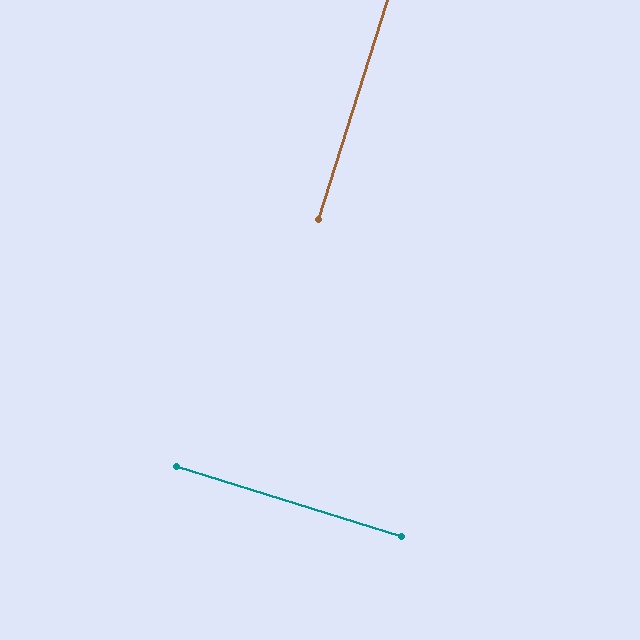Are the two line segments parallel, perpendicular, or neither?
Perpendicular — they meet at approximately 90°.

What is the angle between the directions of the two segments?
Approximately 90 degrees.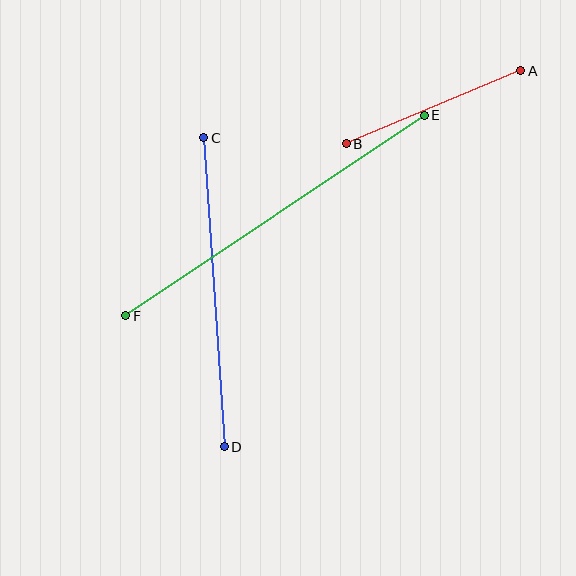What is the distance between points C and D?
The distance is approximately 310 pixels.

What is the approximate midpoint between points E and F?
The midpoint is at approximately (275, 216) pixels.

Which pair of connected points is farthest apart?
Points E and F are farthest apart.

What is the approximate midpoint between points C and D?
The midpoint is at approximately (214, 292) pixels.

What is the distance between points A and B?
The distance is approximately 189 pixels.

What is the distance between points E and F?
The distance is approximately 360 pixels.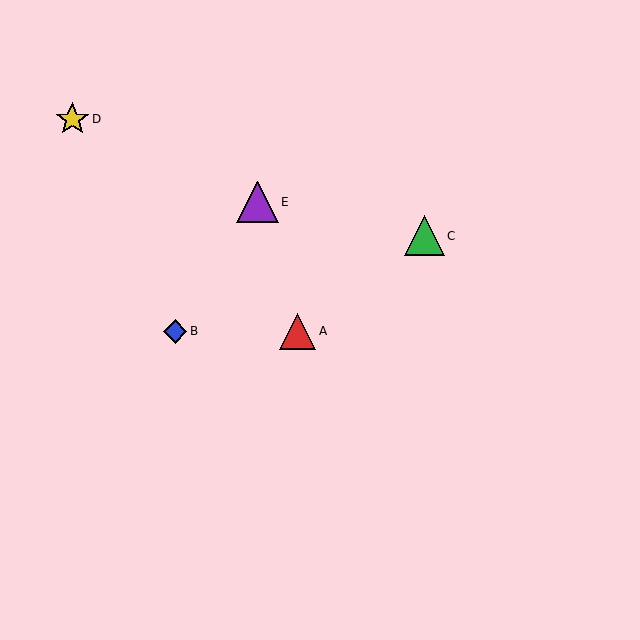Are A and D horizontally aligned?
No, A is at y≈331 and D is at y≈119.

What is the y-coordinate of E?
Object E is at y≈202.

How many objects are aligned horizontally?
2 objects (A, B) are aligned horizontally.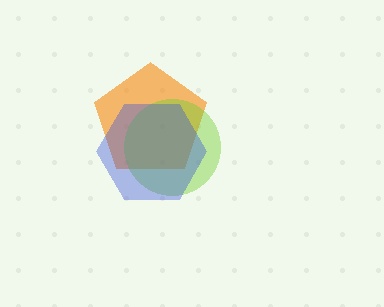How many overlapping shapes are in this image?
There are 3 overlapping shapes in the image.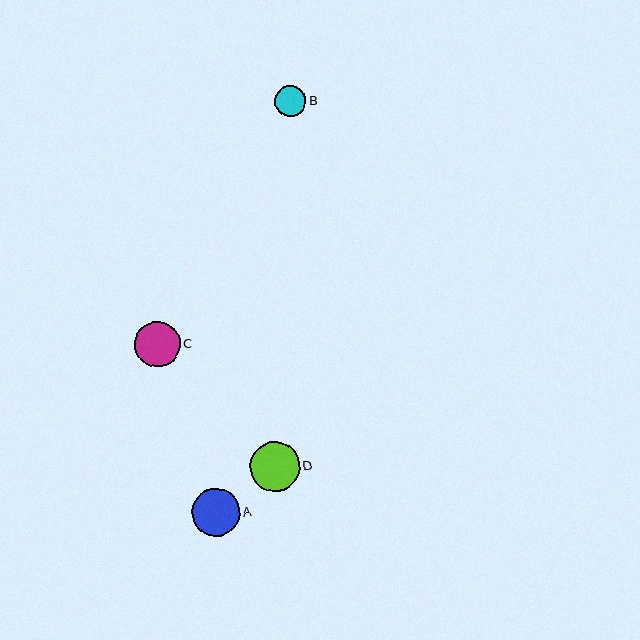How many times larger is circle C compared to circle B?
Circle C is approximately 1.5 times the size of circle B.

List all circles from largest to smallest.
From largest to smallest: D, A, C, B.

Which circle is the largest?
Circle D is the largest with a size of approximately 50 pixels.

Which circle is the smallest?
Circle B is the smallest with a size of approximately 31 pixels.